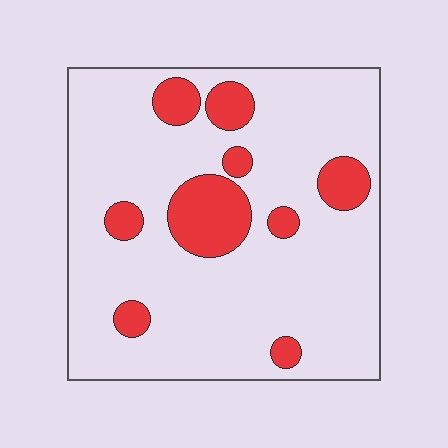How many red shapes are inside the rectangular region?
9.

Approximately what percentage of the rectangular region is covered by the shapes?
Approximately 15%.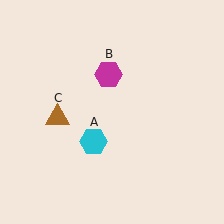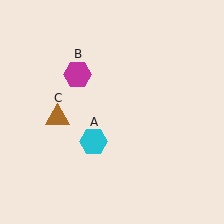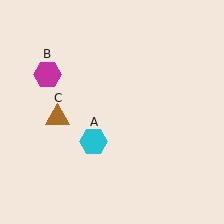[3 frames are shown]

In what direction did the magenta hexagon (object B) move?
The magenta hexagon (object B) moved left.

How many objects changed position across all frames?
1 object changed position: magenta hexagon (object B).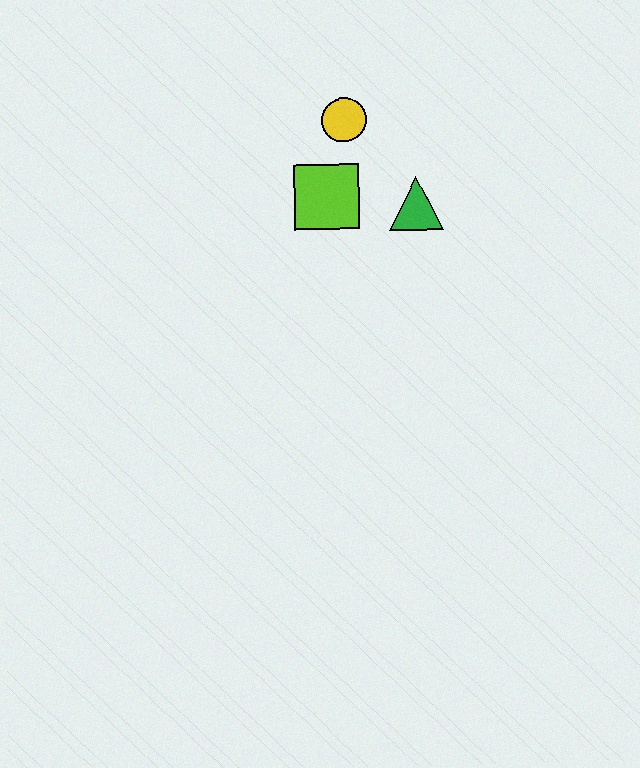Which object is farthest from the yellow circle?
The green triangle is farthest from the yellow circle.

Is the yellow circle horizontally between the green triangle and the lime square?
Yes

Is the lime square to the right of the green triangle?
No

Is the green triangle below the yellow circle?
Yes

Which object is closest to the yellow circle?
The lime square is closest to the yellow circle.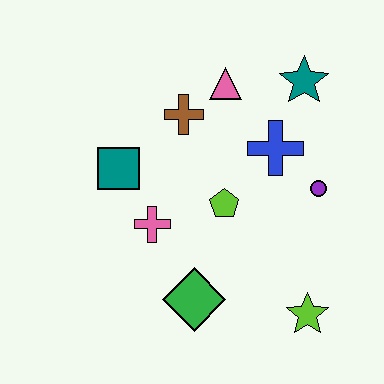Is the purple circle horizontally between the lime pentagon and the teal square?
No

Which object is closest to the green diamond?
The pink cross is closest to the green diamond.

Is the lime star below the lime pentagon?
Yes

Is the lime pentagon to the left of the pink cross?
No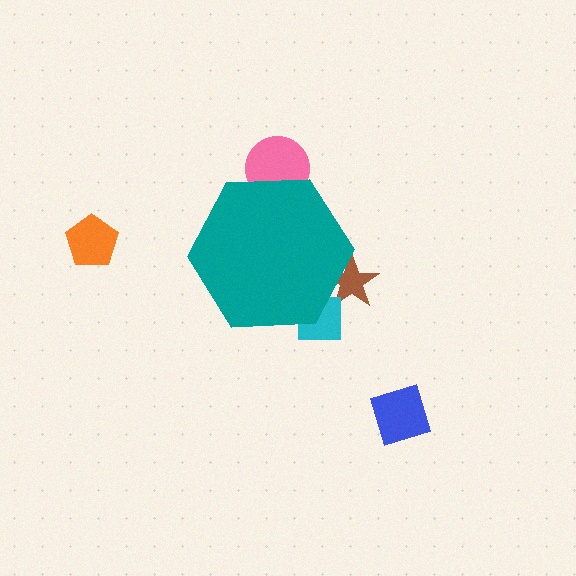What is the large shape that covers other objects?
A teal hexagon.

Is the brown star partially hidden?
Yes, the brown star is partially hidden behind the teal hexagon.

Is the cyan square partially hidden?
Yes, the cyan square is partially hidden behind the teal hexagon.